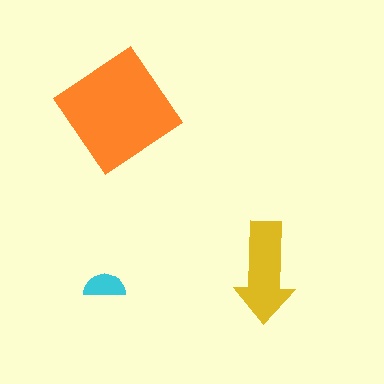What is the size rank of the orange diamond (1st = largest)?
1st.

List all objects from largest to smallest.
The orange diamond, the yellow arrow, the cyan semicircle.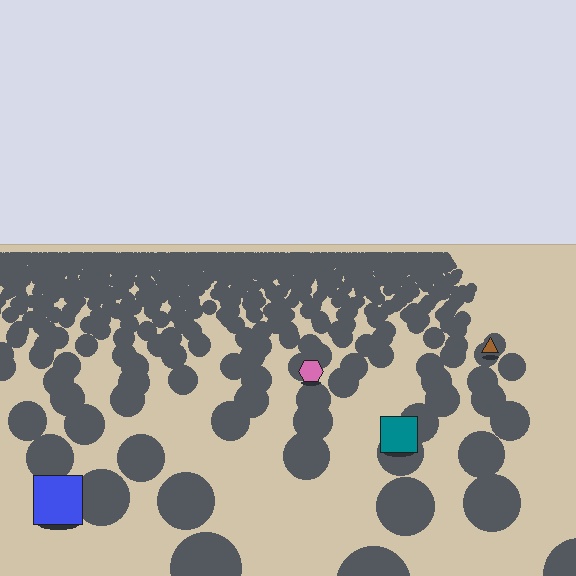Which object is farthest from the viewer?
The brown triangle is farthest from the viewer. It appears smaller and the ground texture around it is denser.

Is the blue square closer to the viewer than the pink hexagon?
Yes. The blue square is closer — you can tell from the texture gradient: the ground texture is coarser near it.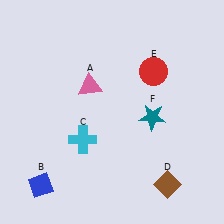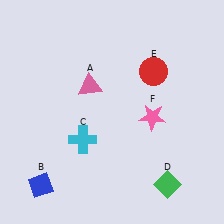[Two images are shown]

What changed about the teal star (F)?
In Image 1, F is teal. In Image 2, it changed to pink.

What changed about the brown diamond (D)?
In Image 1, D is brown. In Image 2, it changed to green.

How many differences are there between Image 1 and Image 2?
There are 2 differences between the two images.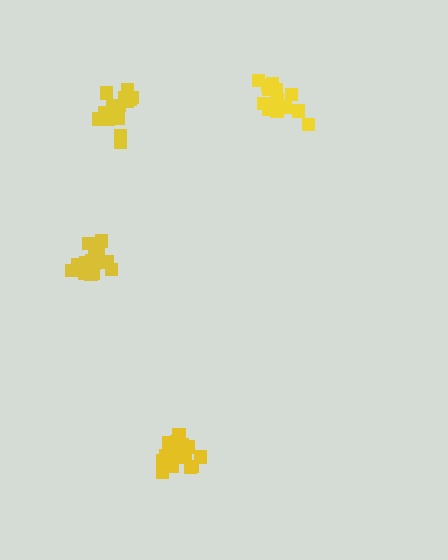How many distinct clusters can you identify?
There are 4 distinct clusters.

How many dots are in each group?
Group 1: 18 dots, Group 2: 18 dots, Group 3: 15 dots, Group 4: 20 dots (71 total).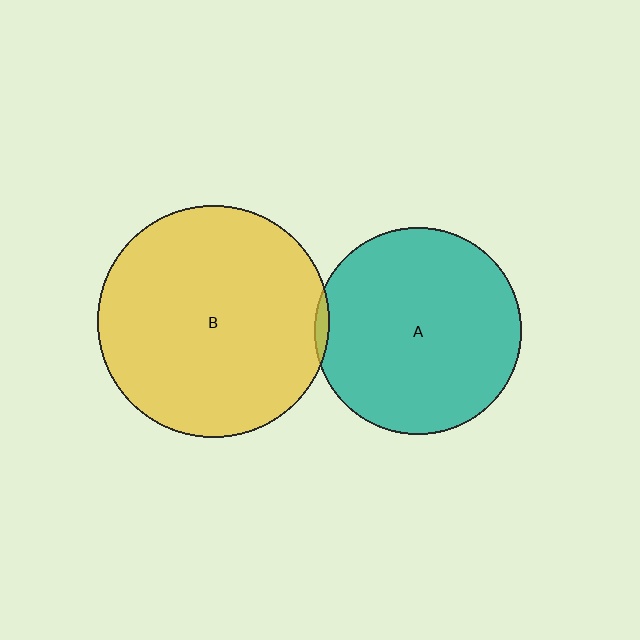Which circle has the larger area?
Circle B (yellow).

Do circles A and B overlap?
Yes.